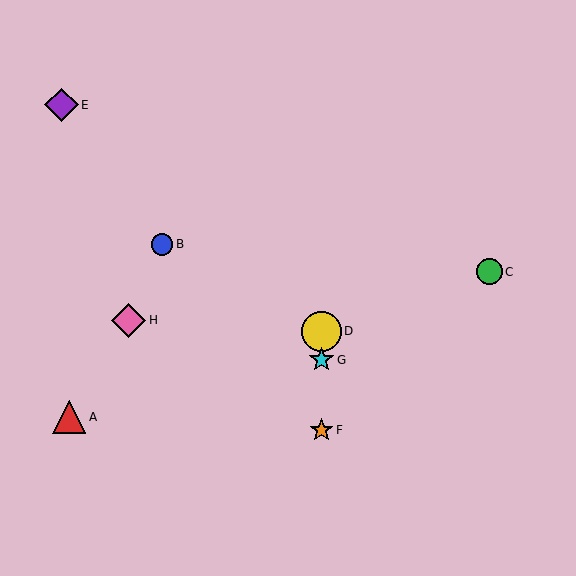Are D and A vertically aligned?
No, D is at x≈321 and A is at x≈69.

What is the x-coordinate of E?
Object E is at x≈62.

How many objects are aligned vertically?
3 objects (D, F, G) are aligned vertically.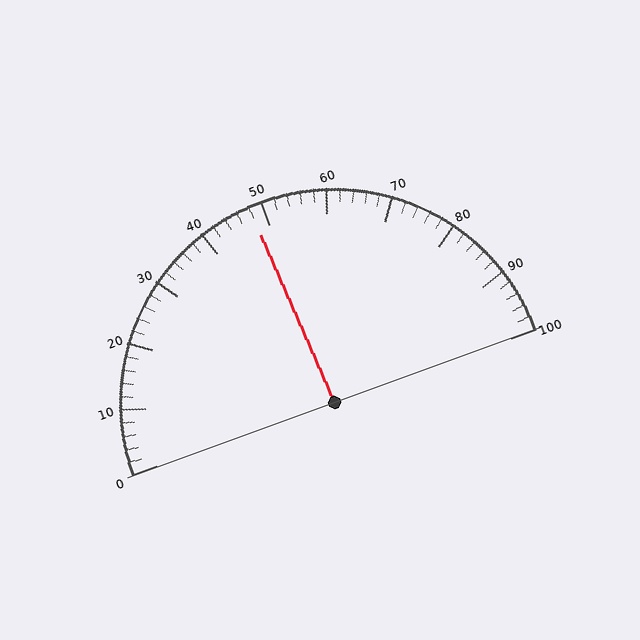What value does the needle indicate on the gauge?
The needle indicates approximately 48.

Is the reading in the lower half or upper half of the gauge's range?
The reading is in the lower half of the range (0 to 100).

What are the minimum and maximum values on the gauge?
The gauge ranges from 0 to 100.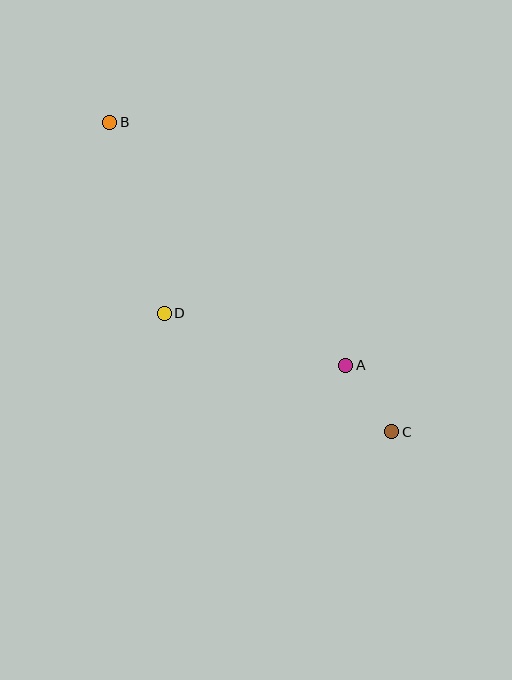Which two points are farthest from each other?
Points B and C are farthest from each other.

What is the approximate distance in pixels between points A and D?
The distance between A and D is approximately 188 pixels.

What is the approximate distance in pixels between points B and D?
The distance between B and D is approximately 199 pixels.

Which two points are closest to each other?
Points A and C are closest to each other.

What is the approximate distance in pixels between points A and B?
The distance between A and B is approximately 339 pixels.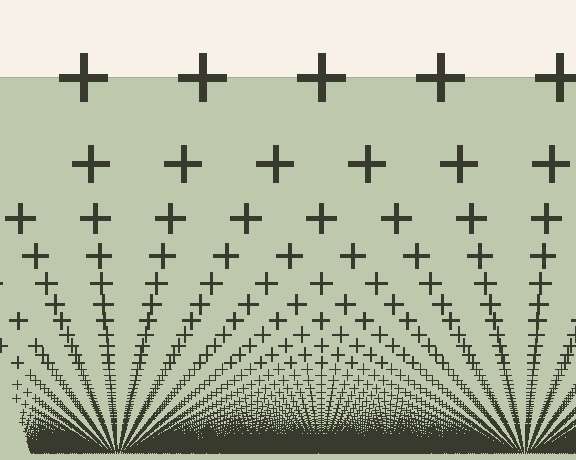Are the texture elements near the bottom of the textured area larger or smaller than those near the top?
Smaller. The gradient is inverted — elements near the bottom are smaller and denser.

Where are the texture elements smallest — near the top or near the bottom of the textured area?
Near the bottom.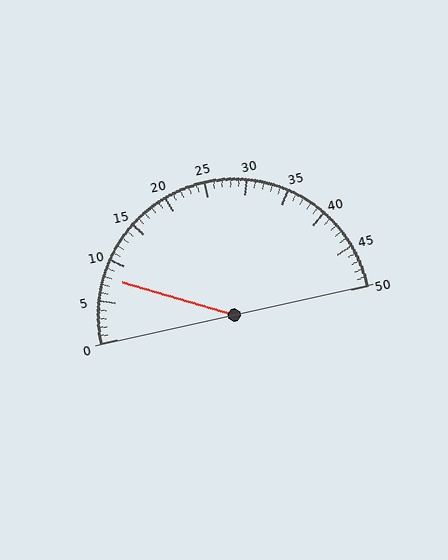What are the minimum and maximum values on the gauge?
The gauge ranges from 0 to 50.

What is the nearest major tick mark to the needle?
The nearest major tick mark is 10.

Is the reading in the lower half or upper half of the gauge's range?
The reading is in the lower half of the range (0 to 50).